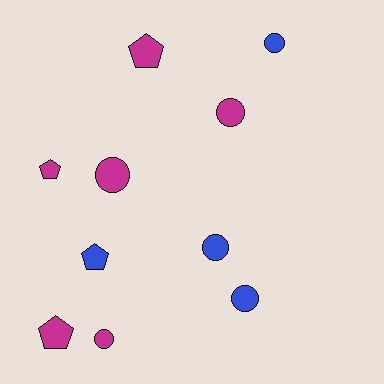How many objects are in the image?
There are 10 objects.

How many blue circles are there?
There are 3 blue circles.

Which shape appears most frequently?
Circle, with 6 objects.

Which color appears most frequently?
Magenta, with 6 objects.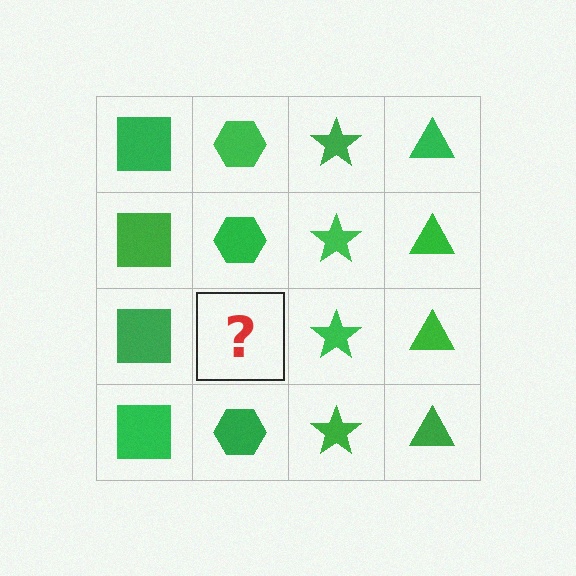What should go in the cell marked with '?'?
The missing cell should contain a green hexagon.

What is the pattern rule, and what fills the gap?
The rule is that each column has a consistent shape. The gap should be filled with a green hexagon.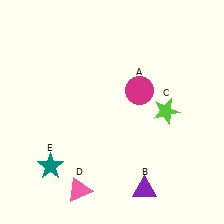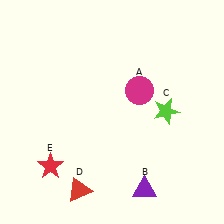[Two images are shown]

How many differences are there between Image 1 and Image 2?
There are 2 differences between the two images.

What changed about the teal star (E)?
In Image 1, E is teal. In Image 2, it changed to red.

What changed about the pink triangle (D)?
In Image 1, D is pink. In Image 2, it changed to red.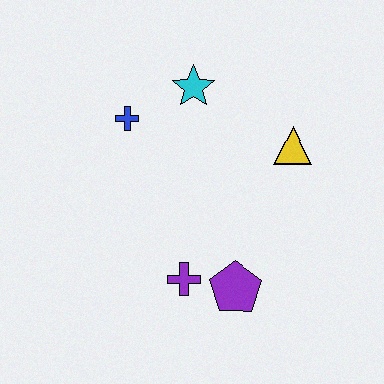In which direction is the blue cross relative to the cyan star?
The blue cross is to the left of the cyan star.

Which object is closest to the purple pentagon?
The purple cross is closest to the purple pentagon.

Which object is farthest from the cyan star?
The purple pentagon is farthest from the cyan star.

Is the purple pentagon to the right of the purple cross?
Yes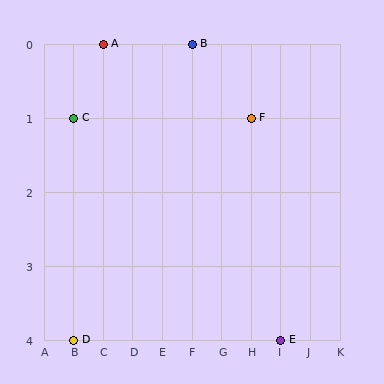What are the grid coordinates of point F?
Point F is at grid coordinates (H, 1).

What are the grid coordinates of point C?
Point C is at grid coordinates (B, 1).